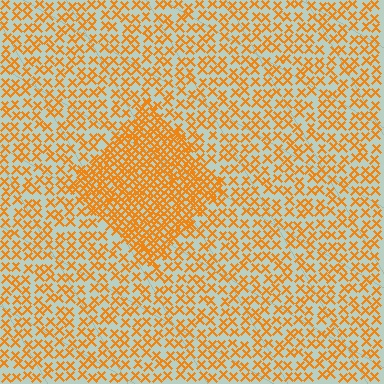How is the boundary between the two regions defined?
The boundary is defined by a change in element density (approximately 2.3x ratio). All elements are the same color, size, and shape.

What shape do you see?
I see a diamond.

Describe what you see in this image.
The image contains small orange elements arranged at two different densities. A diamond-shaped region is visible where the elements are more densely packed than the surrounding area.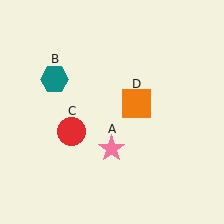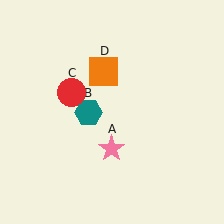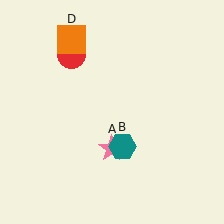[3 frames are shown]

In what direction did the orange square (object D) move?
The orange square (object D) moved up and to the left.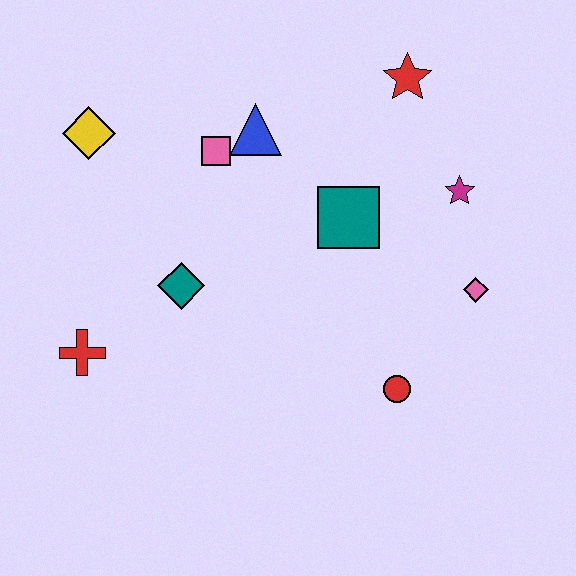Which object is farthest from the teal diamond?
The red star is farthest from the teal diamond.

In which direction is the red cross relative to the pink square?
The red cross is below the pink square.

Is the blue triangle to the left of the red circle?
Yes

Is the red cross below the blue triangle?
Yes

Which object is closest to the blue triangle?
The pink square is closest to the blue triangle.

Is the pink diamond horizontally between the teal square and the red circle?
No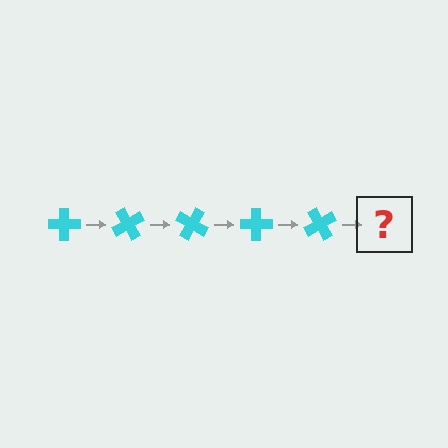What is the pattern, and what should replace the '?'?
The pattern is that the cross rotates 60 degrees each step. The '?' should be a cyan cross rotated 300 degrees.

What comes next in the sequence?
The next element should be a cyan cross rotated 300 degrees.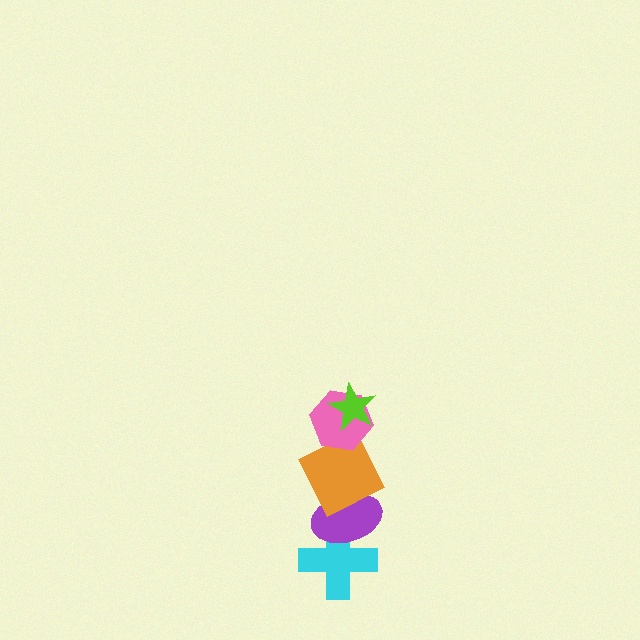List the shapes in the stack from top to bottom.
From top to bottom: the lime star, the pink hexagon, the orange square, the purple ellipse, the cyan cross.